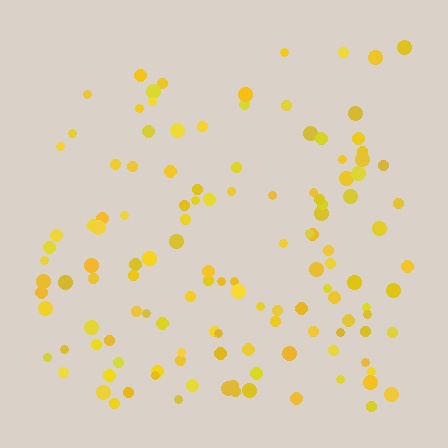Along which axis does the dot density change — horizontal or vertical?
Vertical.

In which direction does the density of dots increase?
From top to bottom, with the bottom side densest.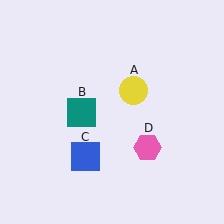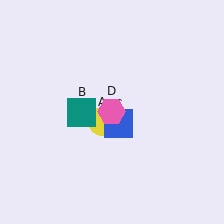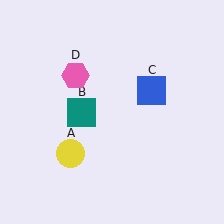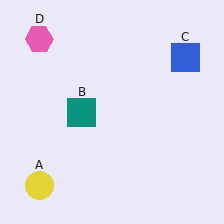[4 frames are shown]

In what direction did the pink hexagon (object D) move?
The pink hexagon (object D) moved up and to the left.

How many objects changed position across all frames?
3 objects changed position: yellow circle (object A), blue square (object C), pink hexagon (object D).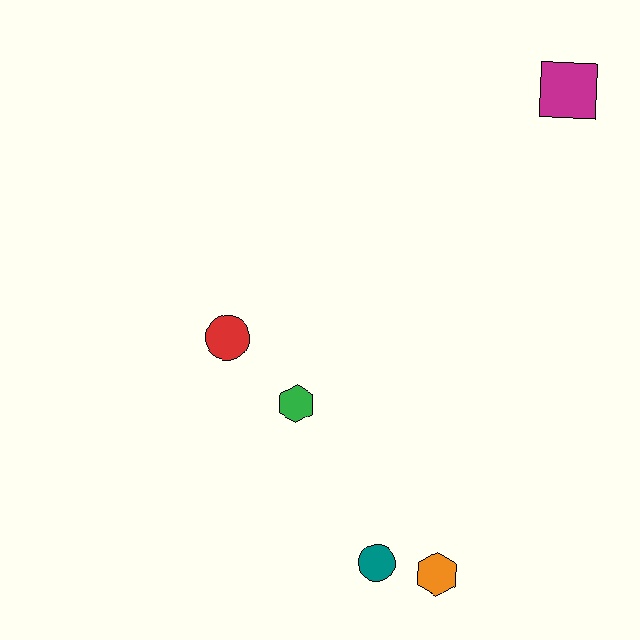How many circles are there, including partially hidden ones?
There are 2 circles.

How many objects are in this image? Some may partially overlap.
There are 5 objects.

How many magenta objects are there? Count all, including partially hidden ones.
There is 1 magenta object.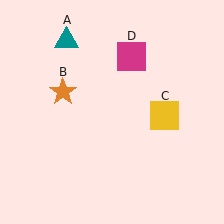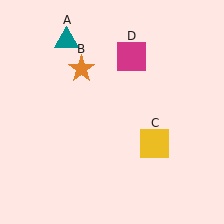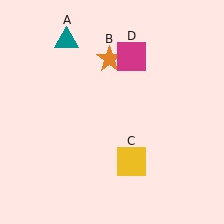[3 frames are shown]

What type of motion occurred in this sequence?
The orange star (object B), yellow square (object C) rotated clockwise around the center of the scene.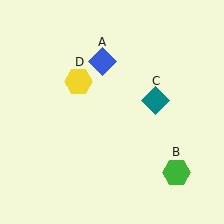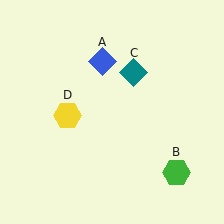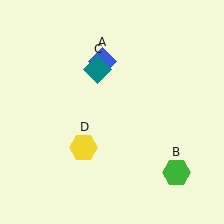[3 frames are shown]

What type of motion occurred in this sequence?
The teal diamond (object C), yellow hexagon (object D) rotated counterclockwise around the center of the scene.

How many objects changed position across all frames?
2 objects changed position: teal diamond (object C), yellow hexagon (object D).